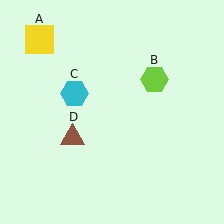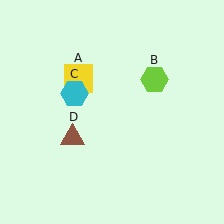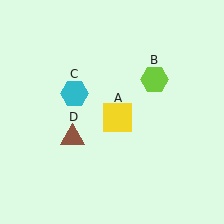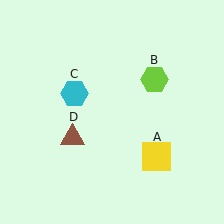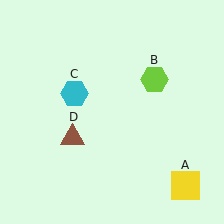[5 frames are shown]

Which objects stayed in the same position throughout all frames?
Lime hexagon (object B) and cyan hexagon (object C) and brown triangle (object D) remained stationary.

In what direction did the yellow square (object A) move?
The yellow square (object A) moved down and to the right.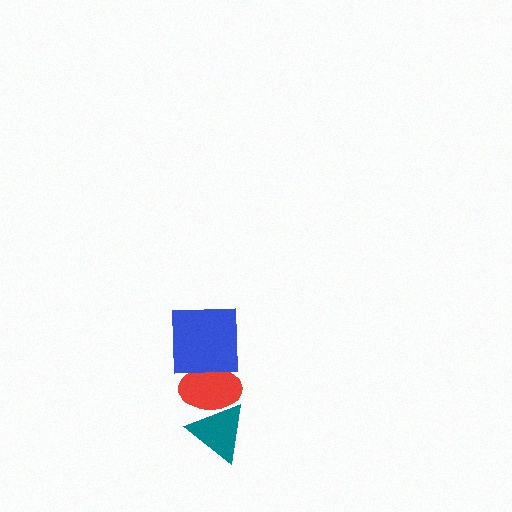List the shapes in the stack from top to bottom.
From top to bottom: the blue square, the red ellipse, the teal triangle.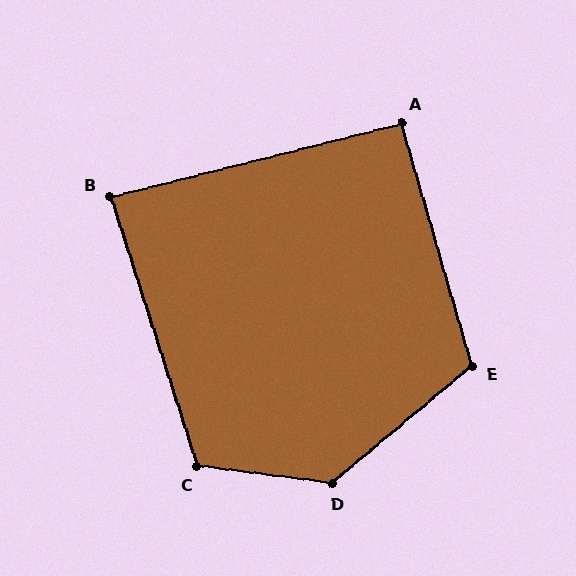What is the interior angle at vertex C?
Approximately 115 degrees (obtuse).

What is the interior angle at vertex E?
Approximately 114 degrees (obtuse).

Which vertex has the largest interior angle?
D, at approximately 133 degrees.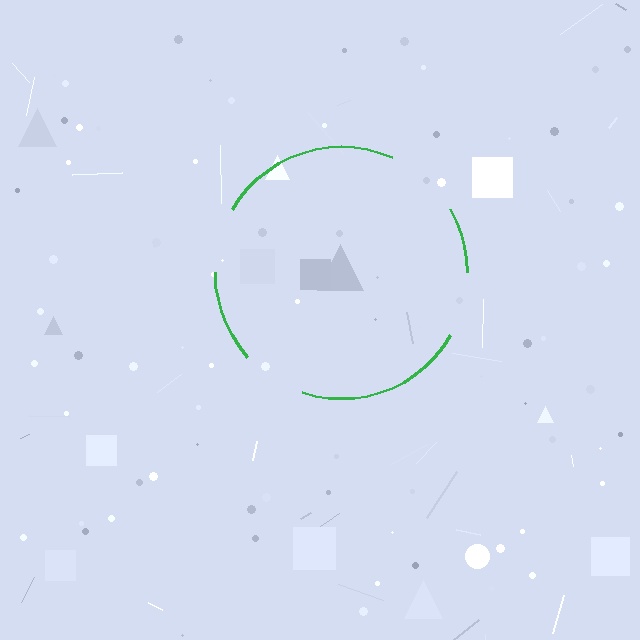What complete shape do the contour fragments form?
The contour fragments form a circle.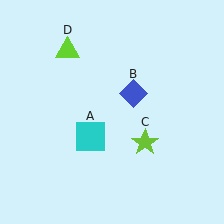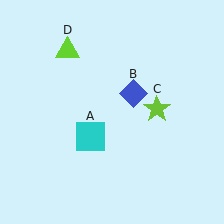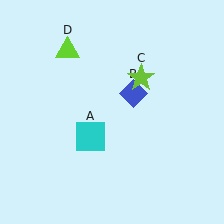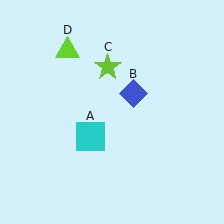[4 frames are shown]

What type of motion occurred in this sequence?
The lime star (object C) rotated counterclockwise around the center of the scene.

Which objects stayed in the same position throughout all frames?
Cyan square (object A) and blue diamond (object B) and lime triangle (object D) remained stationary.